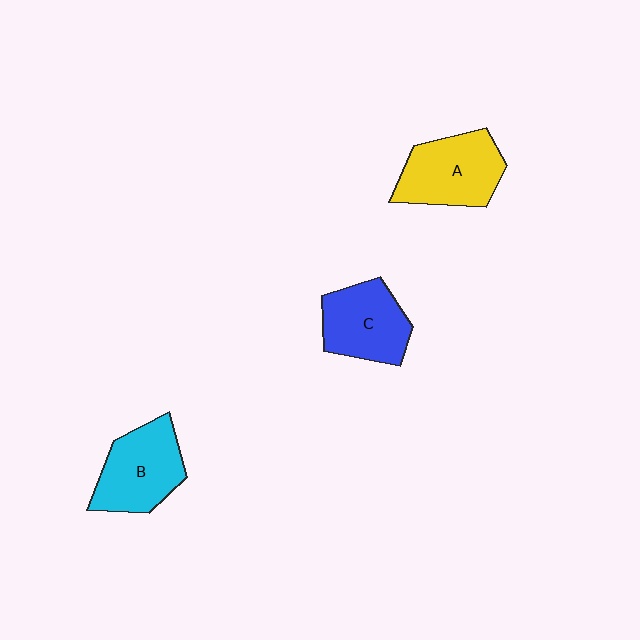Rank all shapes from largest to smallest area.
From largest to smallest: A (yellow), B (cyan), C (blue).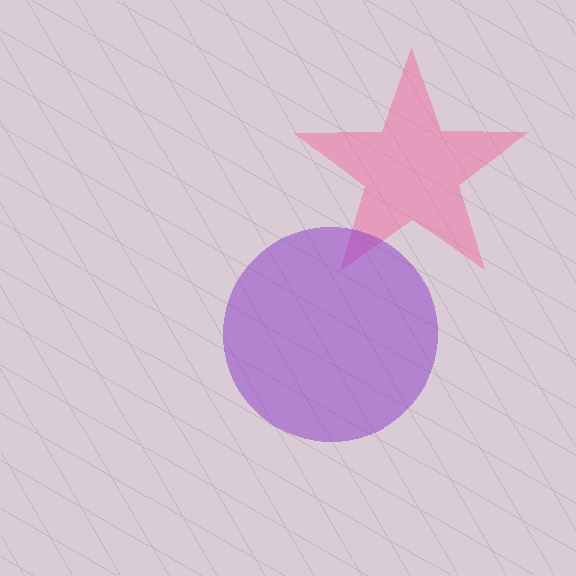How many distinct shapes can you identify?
There are 2 distinct shapes: a pink star, a purple circle.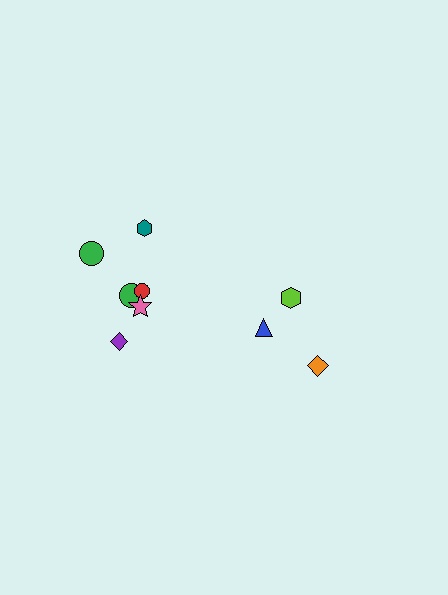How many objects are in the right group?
There are 3 objects.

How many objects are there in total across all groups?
There are 9 objects.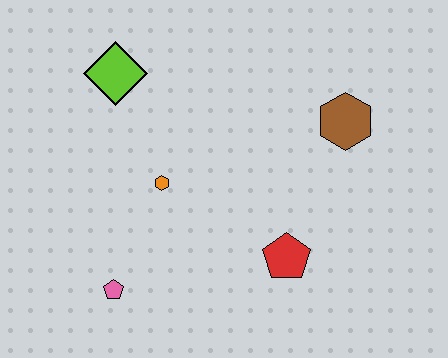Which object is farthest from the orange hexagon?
The brown hexagon is farthest from the orange hexagon.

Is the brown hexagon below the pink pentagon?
No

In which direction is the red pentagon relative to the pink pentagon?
The red pentagon is to the right of the pink pentagon.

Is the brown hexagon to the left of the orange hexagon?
No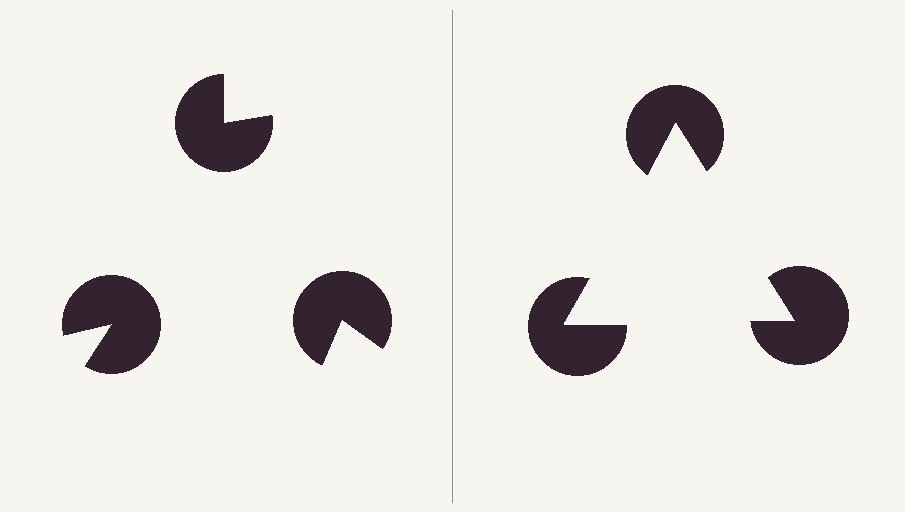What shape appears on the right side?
An illusory triangle.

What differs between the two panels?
The pac-man discs are positioned identically on both sides; only the wedge orientations differ. On the right they align to a triangle; on the left they are misaligned.